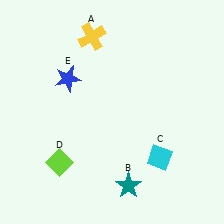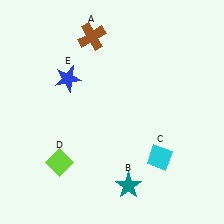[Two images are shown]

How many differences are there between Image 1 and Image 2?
There is 1 difference between the two images.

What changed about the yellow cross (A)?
In Image 1, A is yellow. In Image 2, it changed to brown.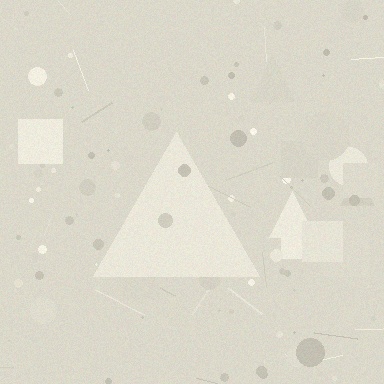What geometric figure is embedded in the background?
A triangle is embedded in the background.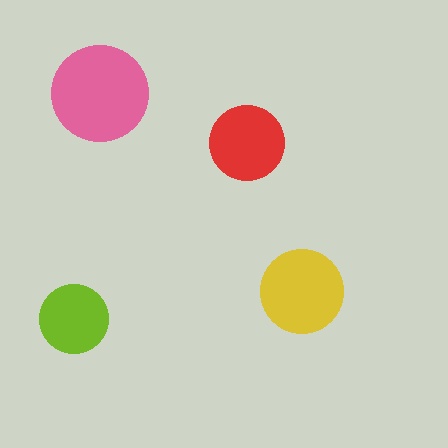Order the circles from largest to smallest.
the pink one, the yellow one, the red one, the lime one.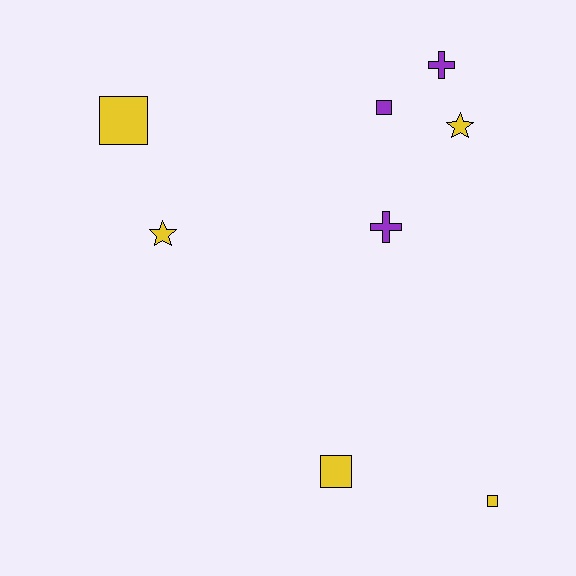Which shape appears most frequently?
Square, with 4 objects.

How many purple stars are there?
There are no purple stars.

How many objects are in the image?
There are 8 objects.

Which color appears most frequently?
Yellow, with 5 objects.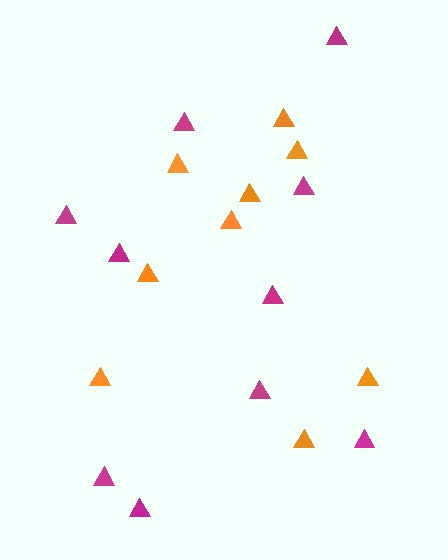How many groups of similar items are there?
There are 2 groups: one group of orange triangles (9) and one group of magenta triangles (10).